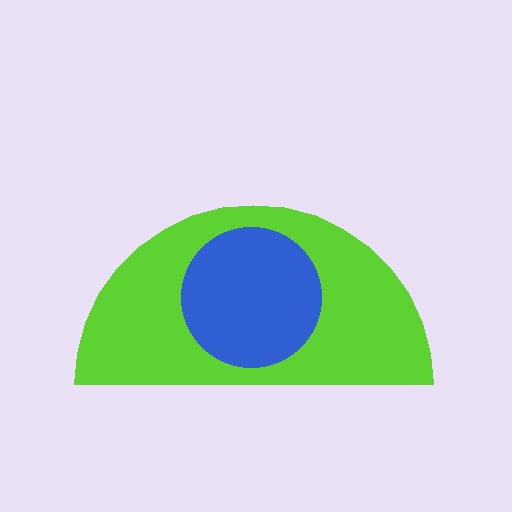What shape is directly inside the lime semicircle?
The blue circle.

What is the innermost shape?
The blue circle.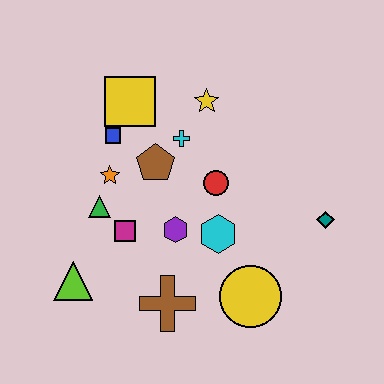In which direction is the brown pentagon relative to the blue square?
The brown pentagon is to the right of the blue square.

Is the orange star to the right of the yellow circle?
No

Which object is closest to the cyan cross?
The brown pentagon is closest to the cyan cross.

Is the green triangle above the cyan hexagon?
Yes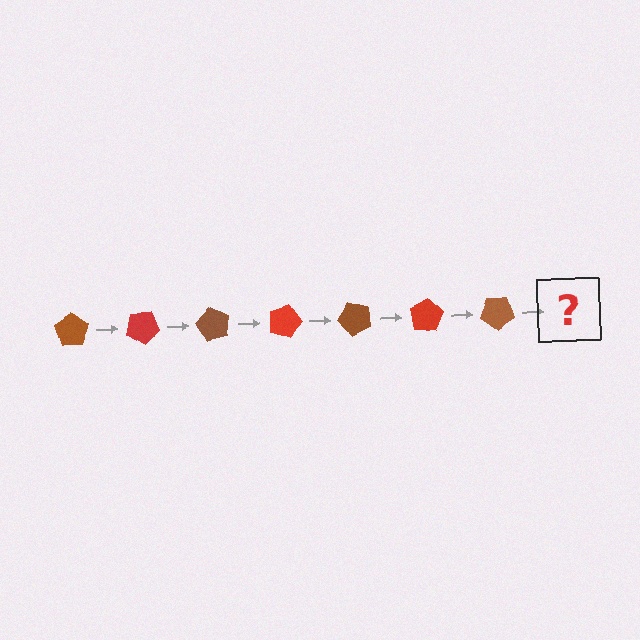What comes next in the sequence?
The next element should be a red pentagon, rotated 210 degrees from the start.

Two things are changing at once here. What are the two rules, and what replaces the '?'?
The two rules are that it rotates 30 degrees each step and the color cycles through brown and red. The '?' should be a red pentagon, rotated 210 degrees from the start.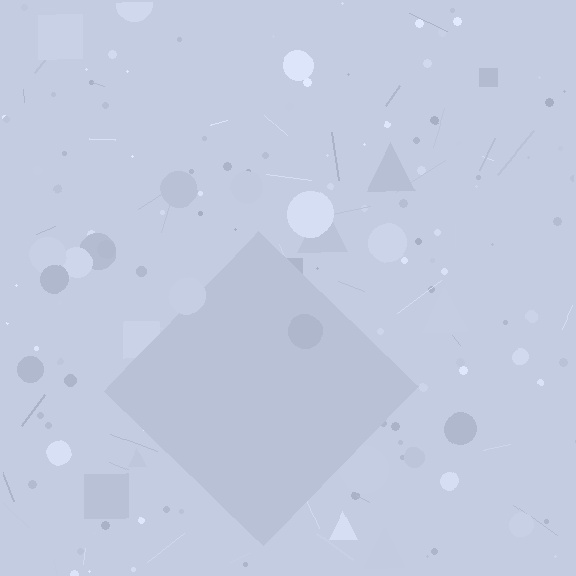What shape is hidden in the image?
A diamond is hidden in the image.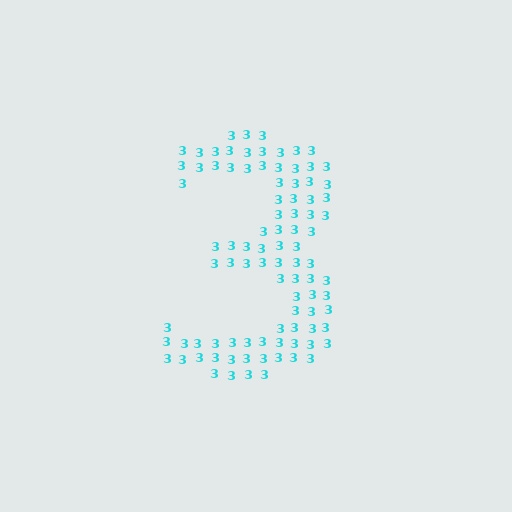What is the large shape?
The large shape is the digit 3.